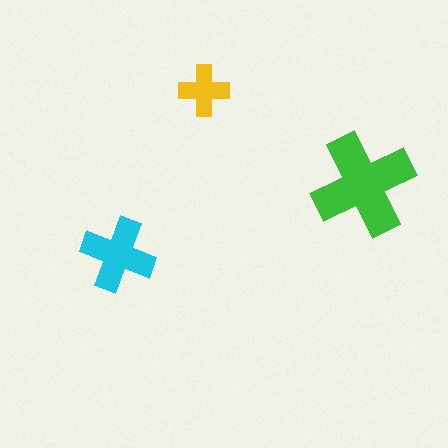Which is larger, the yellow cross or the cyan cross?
The cyan one.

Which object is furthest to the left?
The cyan cross is leftmost.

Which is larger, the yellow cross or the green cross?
The green one.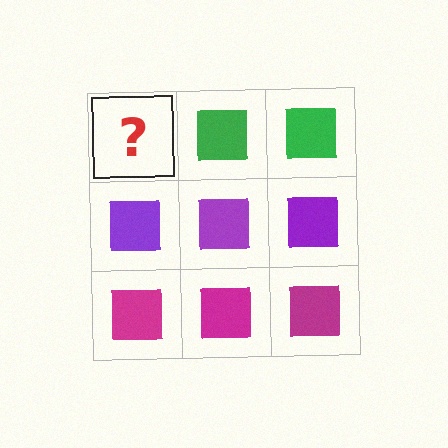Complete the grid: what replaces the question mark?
The question mark should be replaced with a green square.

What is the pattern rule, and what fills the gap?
The rule is that each row has a consistent color. The gap should be filled with a green square.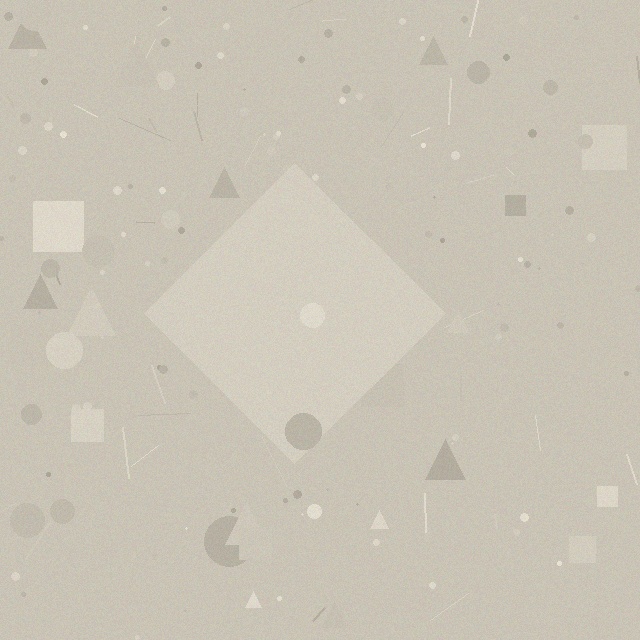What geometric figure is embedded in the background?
A diamond is embedded in the background.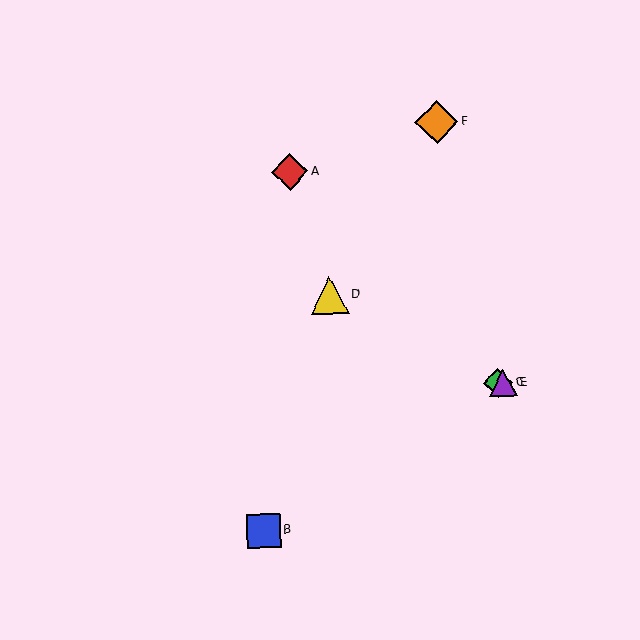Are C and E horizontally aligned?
Yes, both are at y≈383.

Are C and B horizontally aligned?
No, C is at y≈383 and B is at y≈531.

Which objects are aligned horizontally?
Objects C, E are aligned horizontally.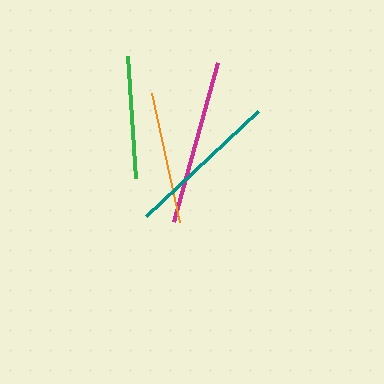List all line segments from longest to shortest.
From longest to shortest: magenta, teal, orange, green.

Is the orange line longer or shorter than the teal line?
The teal line is longer than the orange line.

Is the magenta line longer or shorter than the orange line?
The magenta line is longer than the orange line.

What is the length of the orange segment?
The orange segment is approximately 132 pixels long.